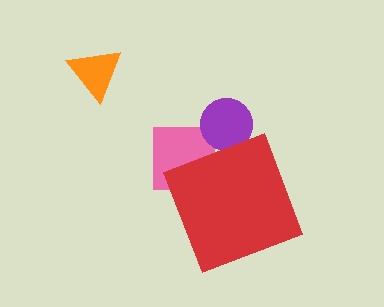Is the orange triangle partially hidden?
No, the orange triangle is fully visible.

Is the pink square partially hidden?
Yes, the pink square is partially hidden behind the red diamond.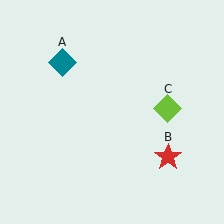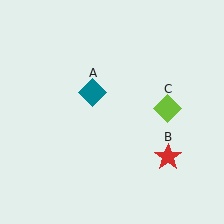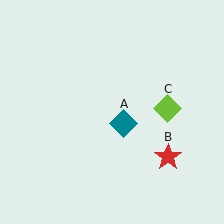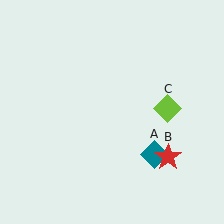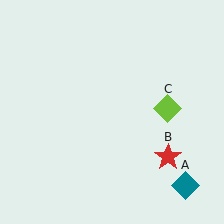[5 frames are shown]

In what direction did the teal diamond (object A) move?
The teal diamond (object A) moved down and to the right.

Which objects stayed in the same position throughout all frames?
Red star (object B) and lime diamond (object C) remained stationary.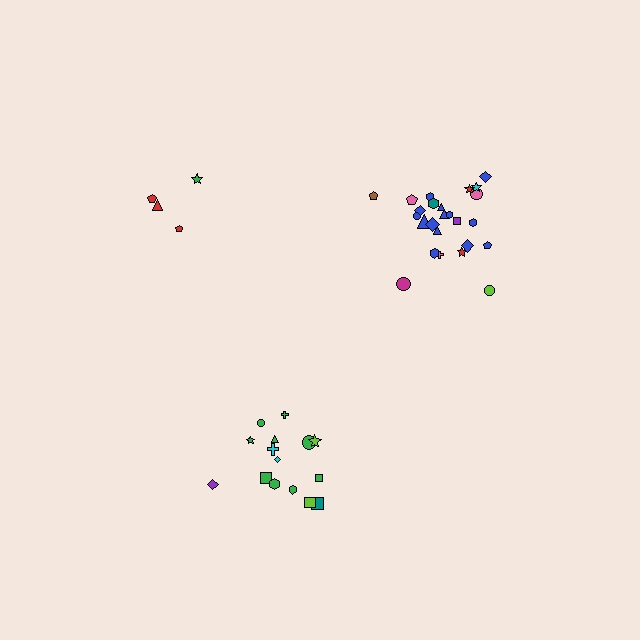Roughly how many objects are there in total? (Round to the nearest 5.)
Roughly 45 objects in total.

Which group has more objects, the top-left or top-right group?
The top-right group.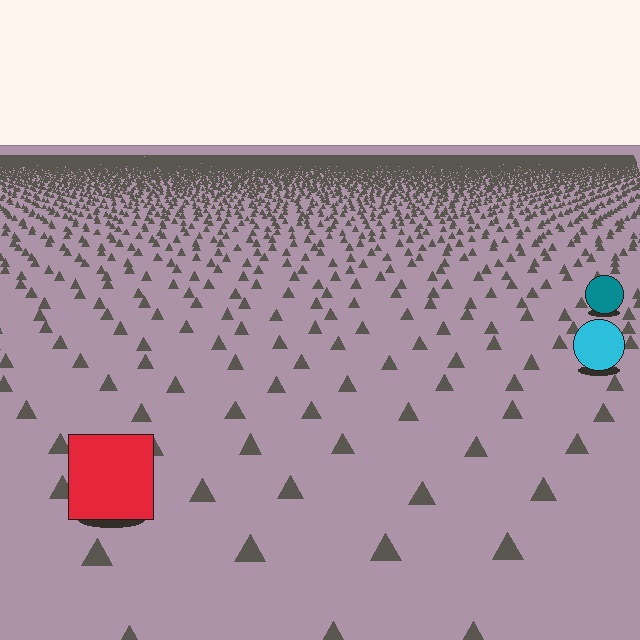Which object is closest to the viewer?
The red square is closest. The texture marks near it are larger and more spread out.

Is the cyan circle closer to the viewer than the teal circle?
Yes. The cyan circle is closer — you can tell from the texture gradient: the ground texture is coarser near it.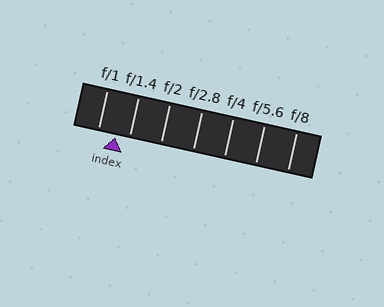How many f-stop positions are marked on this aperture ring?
There are 7 f-stop positions marked.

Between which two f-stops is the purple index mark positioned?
The index mark is between f/1 and f/1.4.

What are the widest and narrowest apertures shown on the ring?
The widest aperture shown is f/1 and the narrowest is f/8.